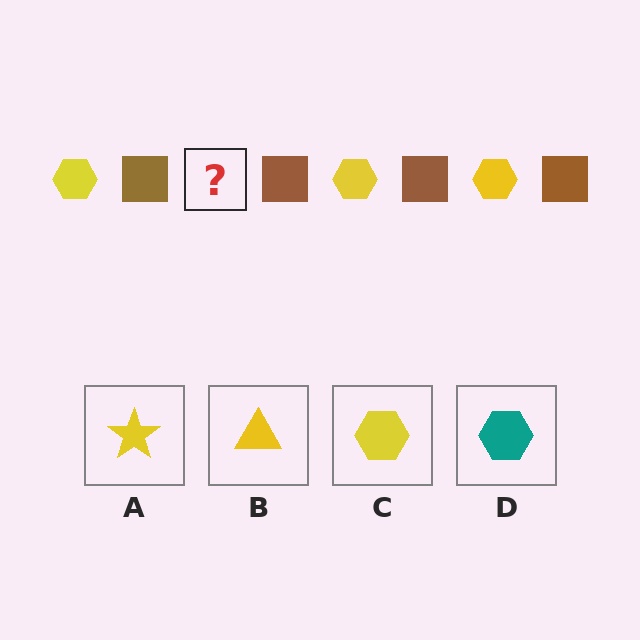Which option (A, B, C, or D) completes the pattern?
C.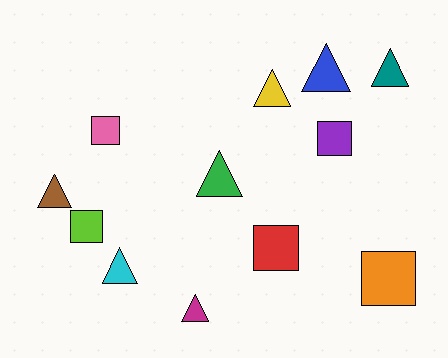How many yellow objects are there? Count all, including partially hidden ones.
There is 1 yellow object.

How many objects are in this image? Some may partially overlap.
There are 12 objects.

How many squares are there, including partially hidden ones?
There are 5 squares.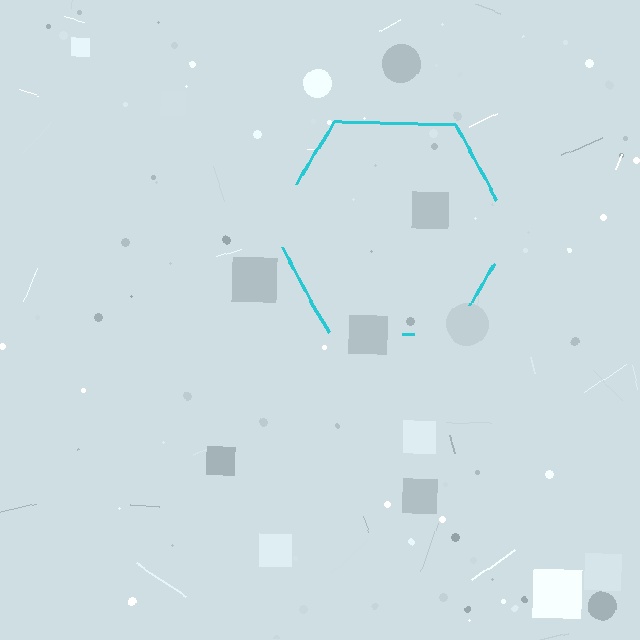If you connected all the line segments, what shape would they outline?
They would outline a hexagon.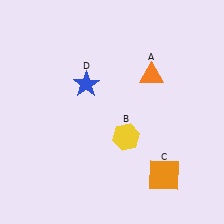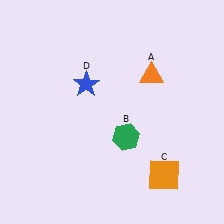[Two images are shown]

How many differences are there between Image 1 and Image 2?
There is 1 difference between the two images.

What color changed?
The hexagon (B) changed from yellow in Image 1 to green in Image 2.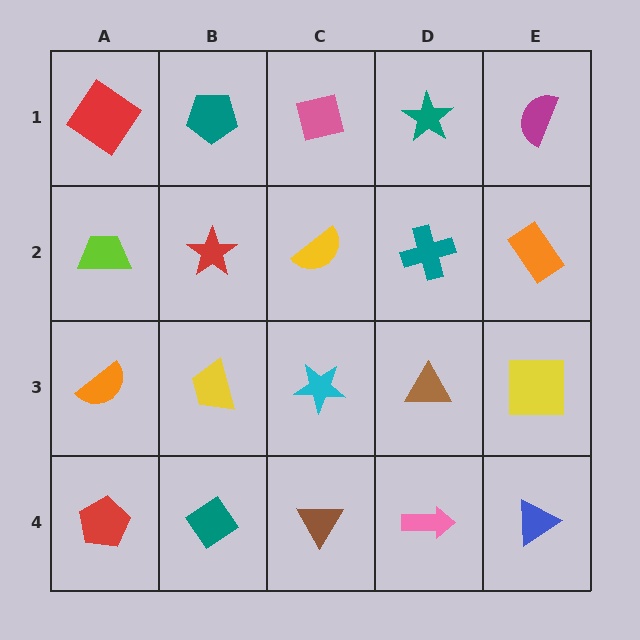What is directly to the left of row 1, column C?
A teal pentagon.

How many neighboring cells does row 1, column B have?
3.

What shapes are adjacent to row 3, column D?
A teal cross (row 2, column D), a pink arrow (row 4, column D), a cyan star (row 3, column C), a yellow square (row 3, column E).